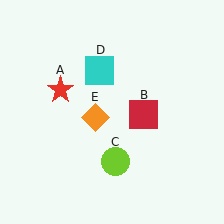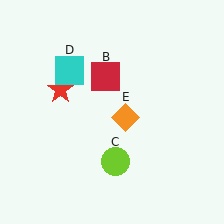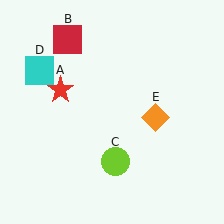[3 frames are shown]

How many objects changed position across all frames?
3 objects changed position: red square (object B), cyan square (object D), orange diamond (object E).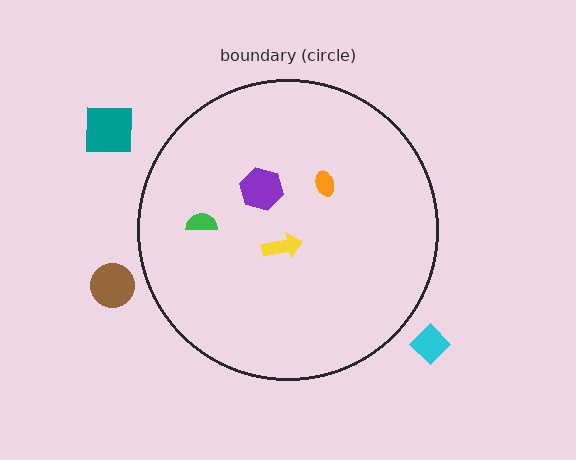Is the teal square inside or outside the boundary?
Outside.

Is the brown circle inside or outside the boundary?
Outside.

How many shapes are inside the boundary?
4 inside, 3 outside.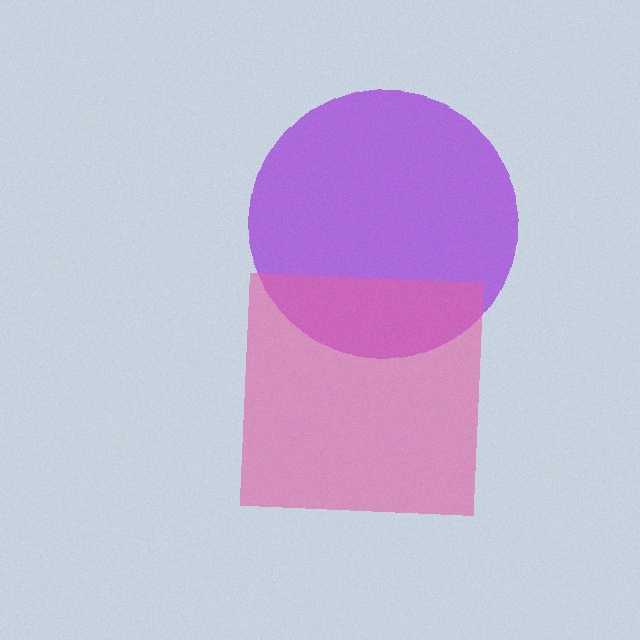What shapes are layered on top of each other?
The layered shapes are: a purple circle, a pink square.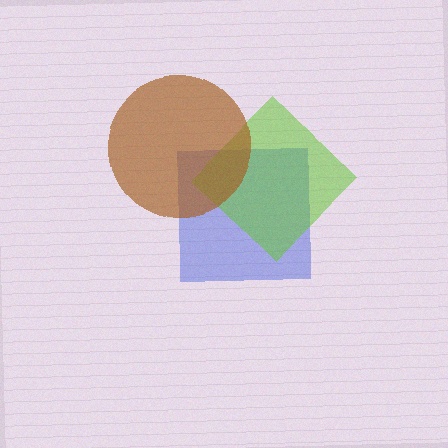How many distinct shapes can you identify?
There are 3 distinct shapes: a blue square, a lime diamond, a brown circle.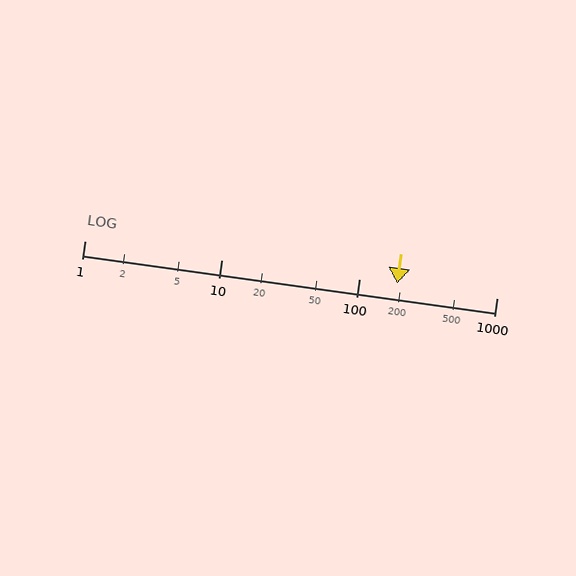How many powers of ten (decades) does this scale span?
The scale spans 3 decades, from 1 to 1000.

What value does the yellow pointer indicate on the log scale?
The pointer indicates approximately 190.